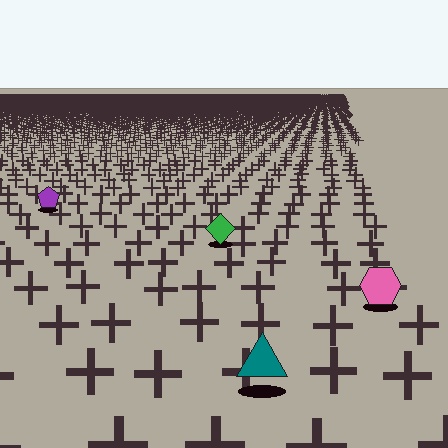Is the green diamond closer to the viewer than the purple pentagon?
Yes. The green diamond is closer — you can tell from the texture gradient: the ground texture is coarser near it.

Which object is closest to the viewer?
The teal triangle is closest. The texture marks near it are larger and more spread out.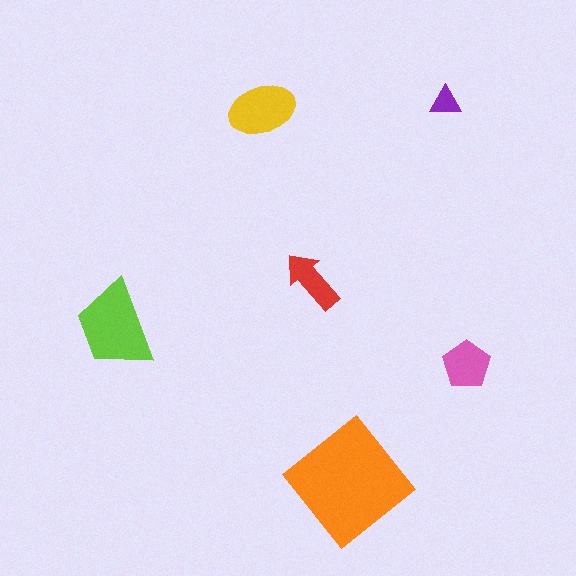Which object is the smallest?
The purple triangle.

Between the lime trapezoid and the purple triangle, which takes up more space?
The lime trapezoid.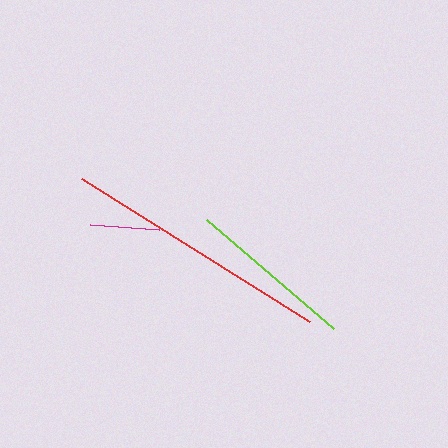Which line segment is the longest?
The red line is the longest at approximately 269 pixels.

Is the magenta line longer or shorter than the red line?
The red line is longer than the magenta line.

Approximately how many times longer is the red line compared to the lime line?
The red line is approximately 1.6 times the length of the lime line.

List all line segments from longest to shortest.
From longest to shortest: red, lime, magenta.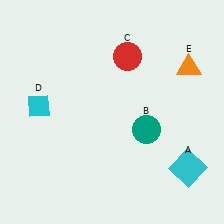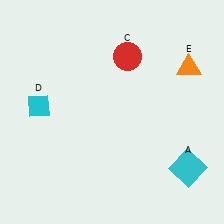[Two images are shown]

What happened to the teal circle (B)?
The teal circle (B) was removed in Image 2. It was in the bottom-right area of Image 1.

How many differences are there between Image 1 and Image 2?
There is 1 difference between the two images.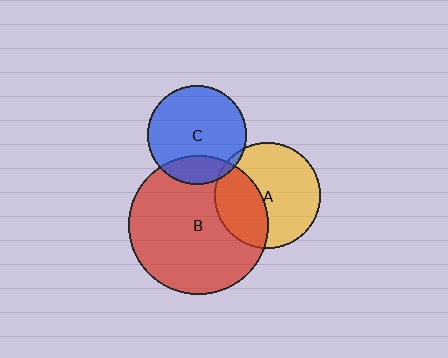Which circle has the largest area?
Circle B (red).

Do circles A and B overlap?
Yes.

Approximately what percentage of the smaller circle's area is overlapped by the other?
Approximately 35%.